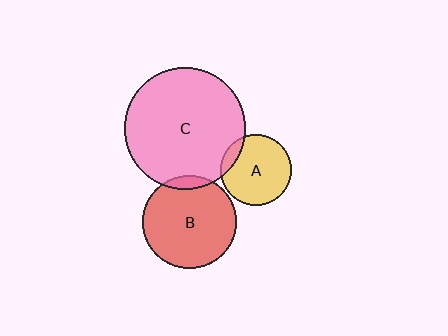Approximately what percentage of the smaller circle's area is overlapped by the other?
Approximately 5%.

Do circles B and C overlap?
Yes.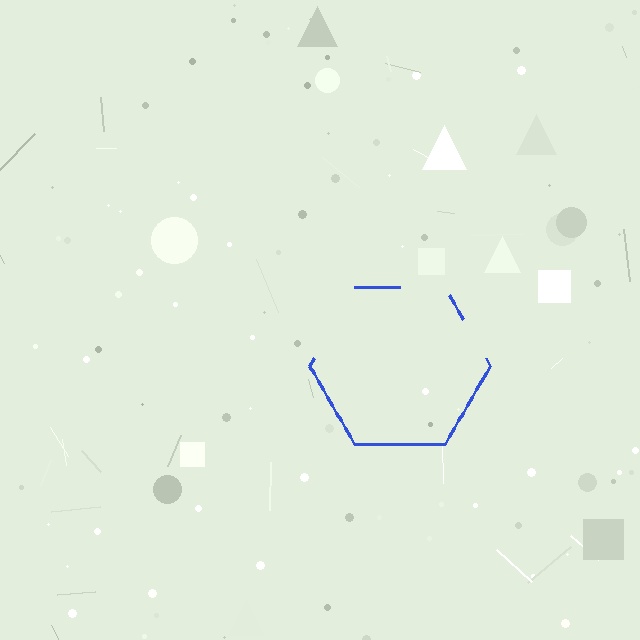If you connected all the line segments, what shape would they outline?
They would outline a hexagon.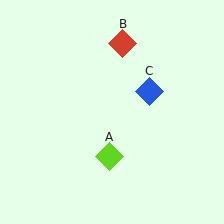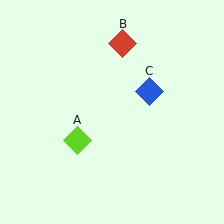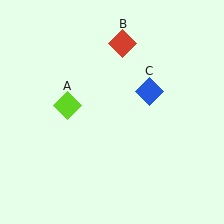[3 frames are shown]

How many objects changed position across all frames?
1 object changed position: lime diamond (object A).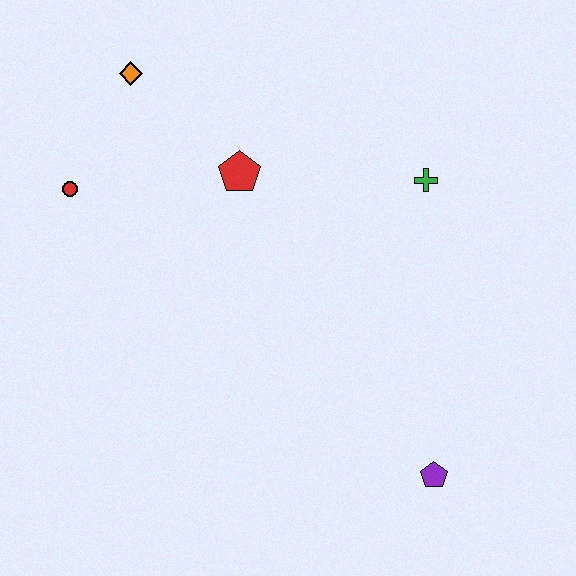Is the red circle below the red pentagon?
Yes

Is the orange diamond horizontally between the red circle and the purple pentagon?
Yes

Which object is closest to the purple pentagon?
The green cross is closest to the purple pentagon.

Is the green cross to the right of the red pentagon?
Yes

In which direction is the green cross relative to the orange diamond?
The green cross is to the right of the orange diamond.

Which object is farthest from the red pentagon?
The purple pentagon is farthest from the red pentagon.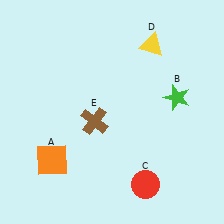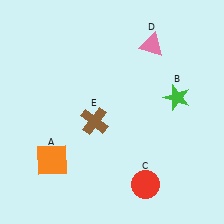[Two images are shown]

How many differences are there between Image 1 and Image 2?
There is 1 difference between the two images.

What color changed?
The triangle (D) changed from yellow in Image 1 to pink in Image 2.